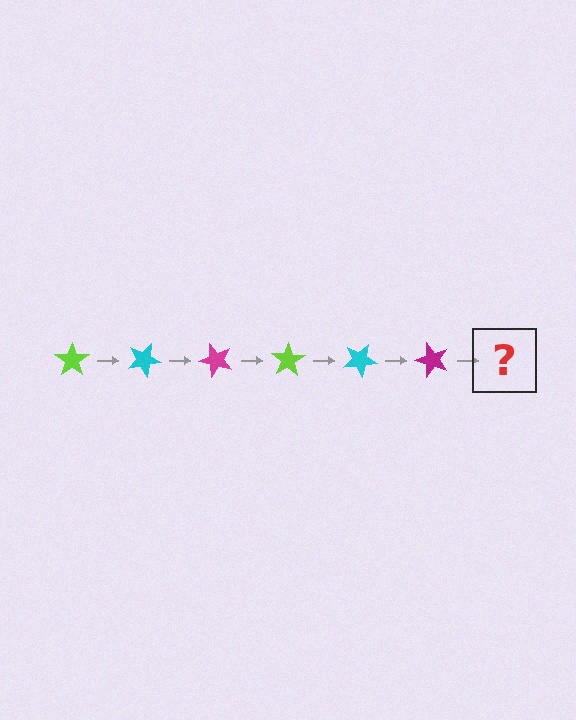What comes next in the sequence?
The next element should be a lime star, rotated 150 degrees from the start.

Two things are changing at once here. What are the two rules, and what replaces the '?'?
The two rules are that it rotates 25 degrees each step and the color cycles through lime, cyan, and magenta. The '?' should be a lime star, rotated 150 degrees from the start.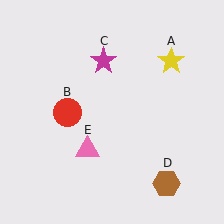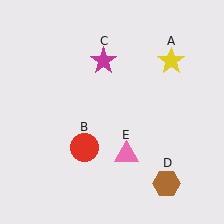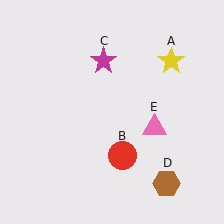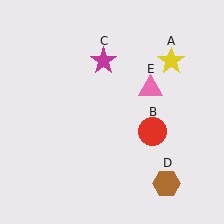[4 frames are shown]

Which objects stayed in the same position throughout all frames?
Yellow star (object A) and magenta star (object C) and brown hexagon (object D) remained stationary.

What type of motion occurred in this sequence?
The red circle (object B), pink triangle (object E) rotated counterclockwise around the center of the scene.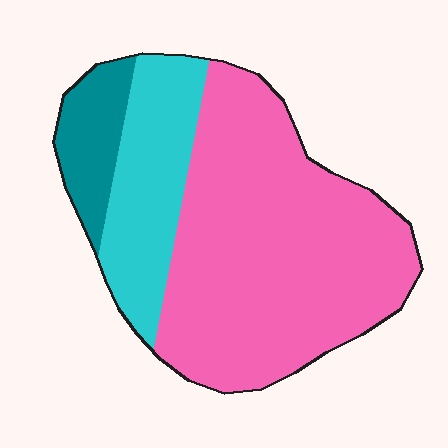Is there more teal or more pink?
Pink.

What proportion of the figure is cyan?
Cyan takes up about one quarter (1/4) of the figure.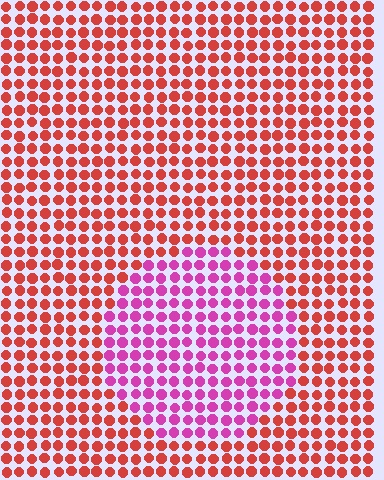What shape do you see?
I see a circle.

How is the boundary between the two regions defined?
The boundary is defined purely by a slight shift in hue (about 47 degrees). Spacing, size, and orientation are identical on both sides.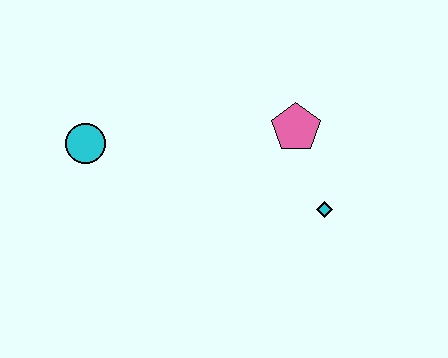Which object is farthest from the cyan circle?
The cyan diamond is farthest from the cyan circle.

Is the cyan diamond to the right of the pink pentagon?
Yes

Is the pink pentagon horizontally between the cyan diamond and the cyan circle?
Yes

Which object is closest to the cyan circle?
The pink pentagon is closest to the cyan circle.